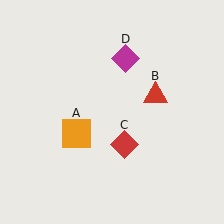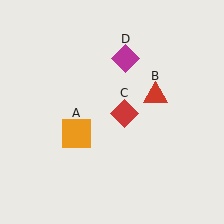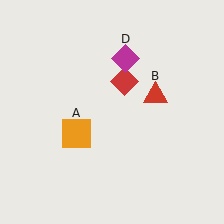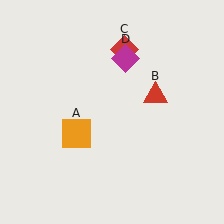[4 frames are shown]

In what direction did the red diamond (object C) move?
The red diamond (object C) moved up.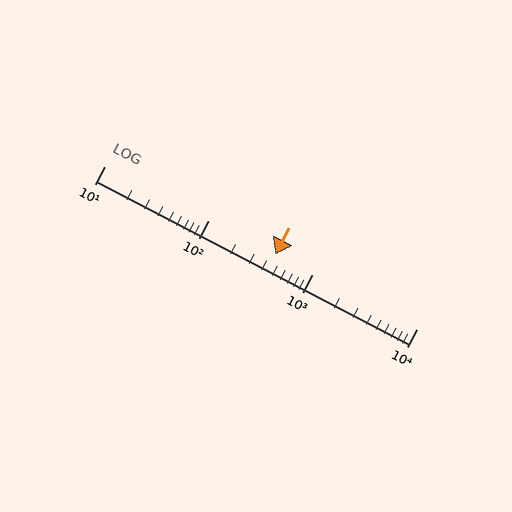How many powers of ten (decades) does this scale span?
The scale spans 3 decades, from 10 to 10000.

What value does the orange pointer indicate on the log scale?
The pointer indicates approximately 440.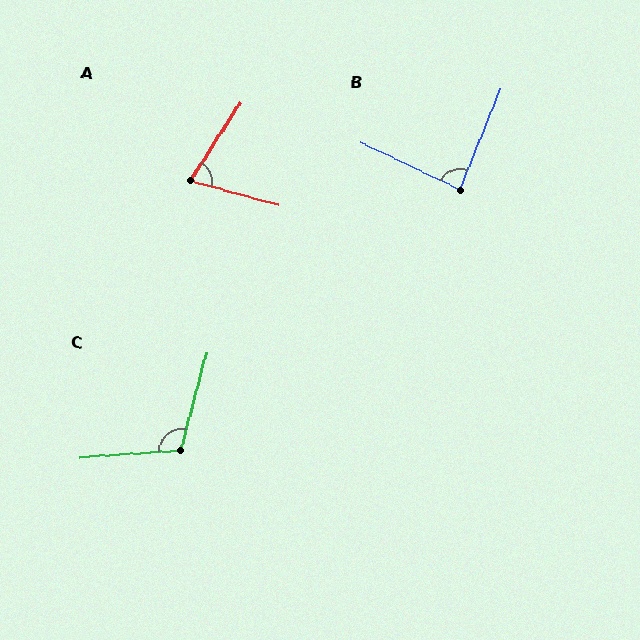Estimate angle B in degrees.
Approximately 86 degrees.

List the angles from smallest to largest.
A (73°), B (86°), C (109°).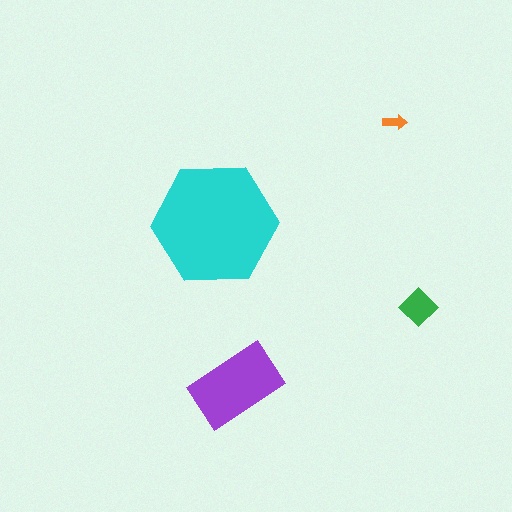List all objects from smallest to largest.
The orange arrow, the green diamond, the purple rectangle, the cyan hexagon.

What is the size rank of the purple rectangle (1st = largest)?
2nd.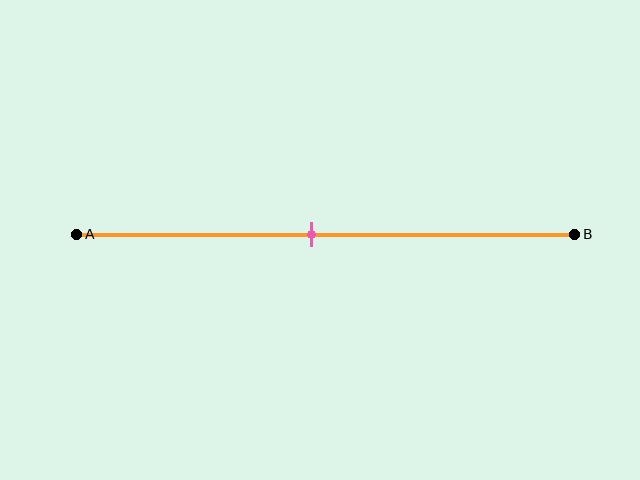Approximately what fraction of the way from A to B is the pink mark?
The pink mark is approximately 45% of the way from A to B.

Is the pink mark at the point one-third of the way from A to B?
No, the mark is at about 45% from A, not at the 33% one-third point.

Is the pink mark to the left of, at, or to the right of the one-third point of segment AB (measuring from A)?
The pink mark is to the right of the one-third point of segment AB.